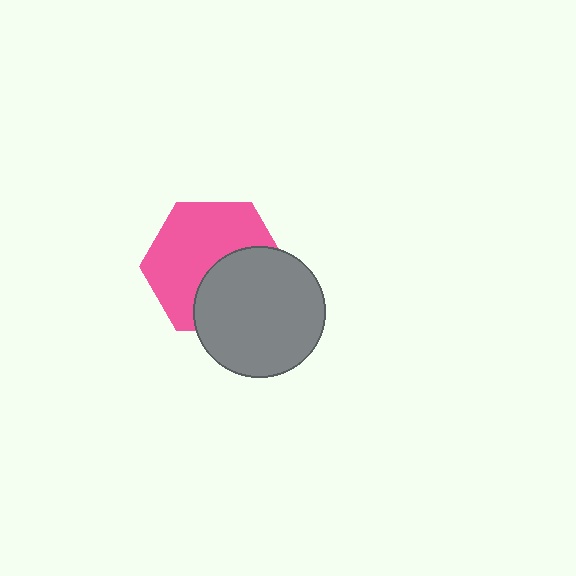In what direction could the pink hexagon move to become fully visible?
The pink hexagon could move toward the upper-left. That would shift it out from behind the gray circle entirely.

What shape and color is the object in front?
The object in front is a gray circle.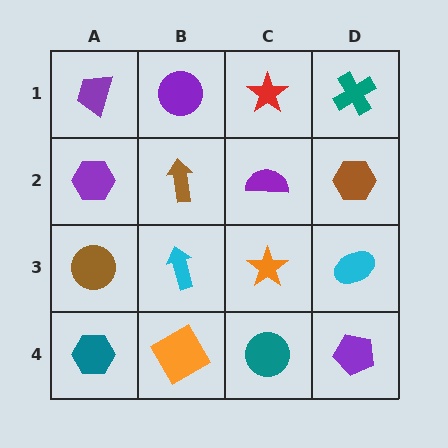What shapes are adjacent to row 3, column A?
A purple hexagon (row 2, column A), a teal hexagon (row 4, column A), a cyan arrow (row 3, column B).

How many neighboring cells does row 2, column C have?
4.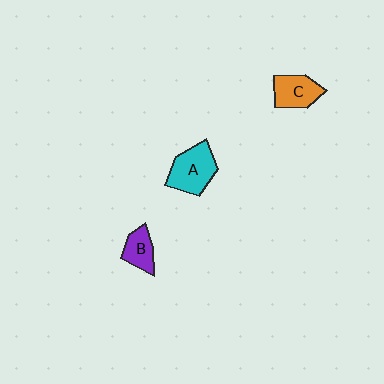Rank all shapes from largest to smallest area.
From largest to smallest: A (cyan), C (orange), B (purple).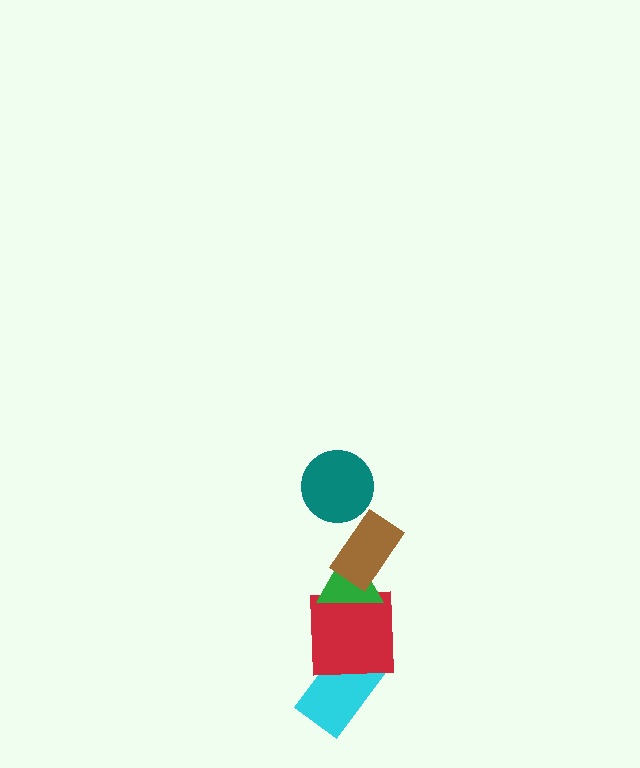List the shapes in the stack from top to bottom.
From top to bottom: the teal circle, the brown rectangle, the green triangle, the red square, the cyan rectangle.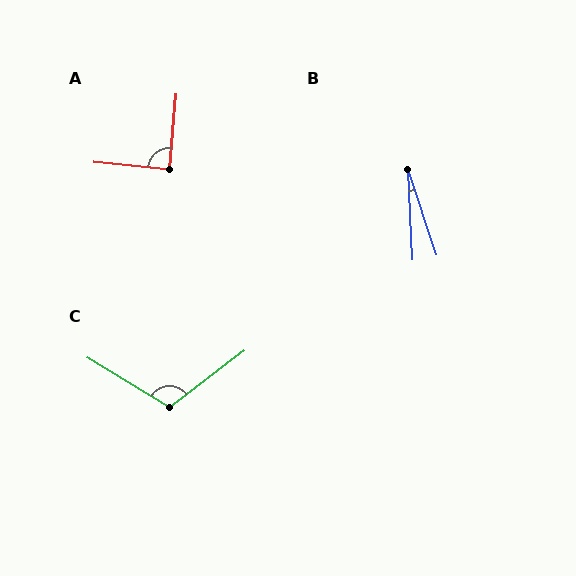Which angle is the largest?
C, at approximately 111 degrees.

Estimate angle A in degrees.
Approximately 89 degrees.